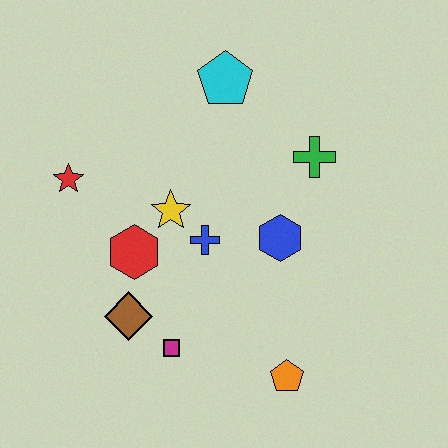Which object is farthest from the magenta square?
The cyan pentagon is farthest from the magenta square.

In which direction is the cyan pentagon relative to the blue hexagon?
The cyan pentagon is above the blue hexagon.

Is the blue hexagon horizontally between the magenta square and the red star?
No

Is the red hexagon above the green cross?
No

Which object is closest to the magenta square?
The brown diamond is closest to the magenta square.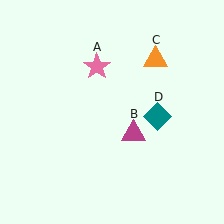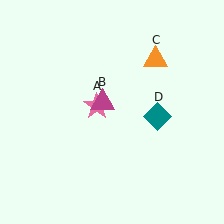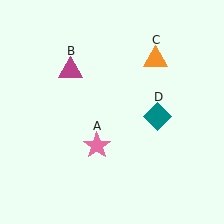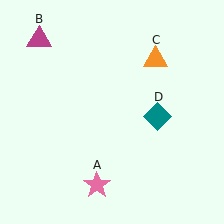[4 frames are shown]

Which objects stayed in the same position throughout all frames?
Orange triangle (object C) and teal diamond (object D) remained stationary.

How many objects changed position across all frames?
2 objects changed position: pink star (object A), magenta triangle (object B).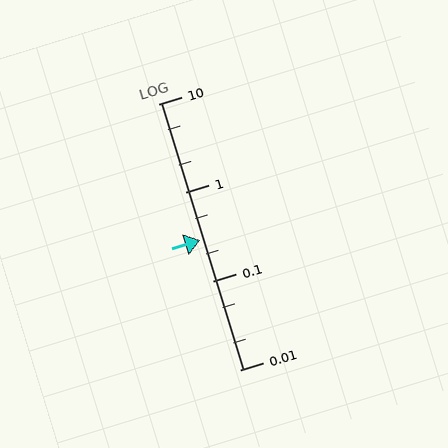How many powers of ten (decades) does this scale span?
The scale spans 3 decades, from 0.01 to 10.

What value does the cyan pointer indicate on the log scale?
The pointer indicates approximately 0.29.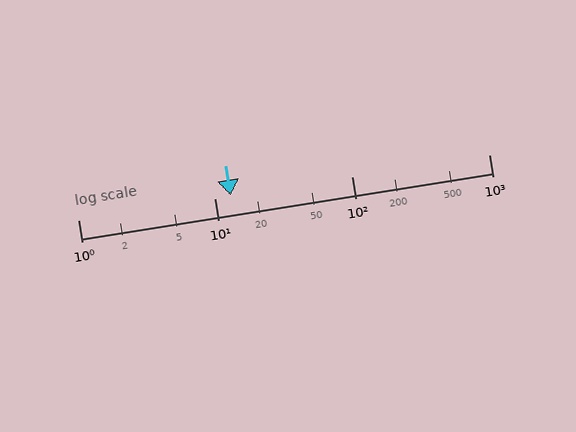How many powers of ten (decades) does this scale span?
The scale spans 3 decades, from 1 to 1000.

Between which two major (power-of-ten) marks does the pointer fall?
The pointer is between 10 and 100.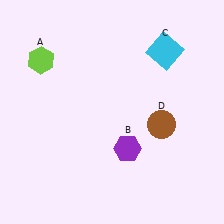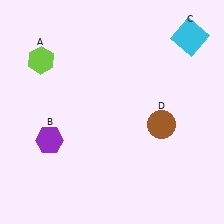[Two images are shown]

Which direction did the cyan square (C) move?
The cyan square (C) moved right.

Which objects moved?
The objects that moved are: the purple hexagon (B), the cyan square (C).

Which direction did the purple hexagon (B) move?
The purple hexagon (B) moved left.